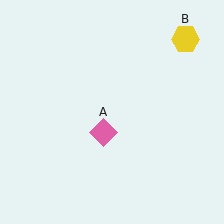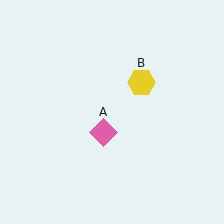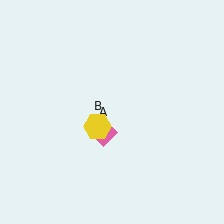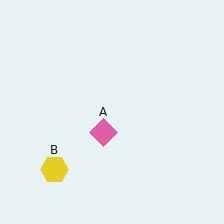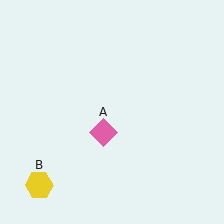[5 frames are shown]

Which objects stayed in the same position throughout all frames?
Pink diamond (object A) remained stationary.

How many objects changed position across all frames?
1 object changed position: yellow hexagon (object B).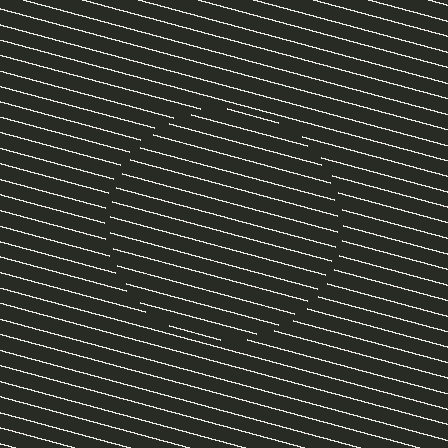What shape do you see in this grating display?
An illusory circle. The interior of the shape contains the same grating, shifted by half a period — the contour is defined by the phase discontinuity where line-ends from the inner and outer gratings abut.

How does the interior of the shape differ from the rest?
The interior of the shape contains the same grating, shifted by half a period — the contour is defined by the phase discontinuity where line-ends from the inner and outer gratings abut.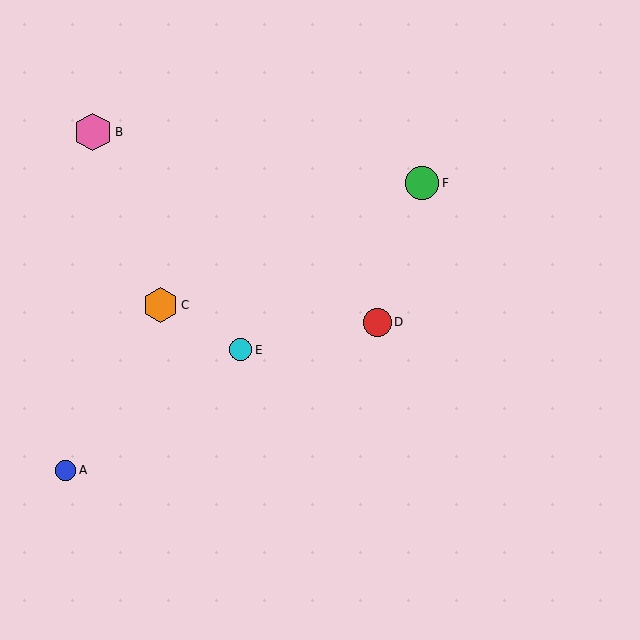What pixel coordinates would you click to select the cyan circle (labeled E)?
Click at (240, 350) to select the cyan circle E.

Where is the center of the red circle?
The center of the red circle is at (377, 322).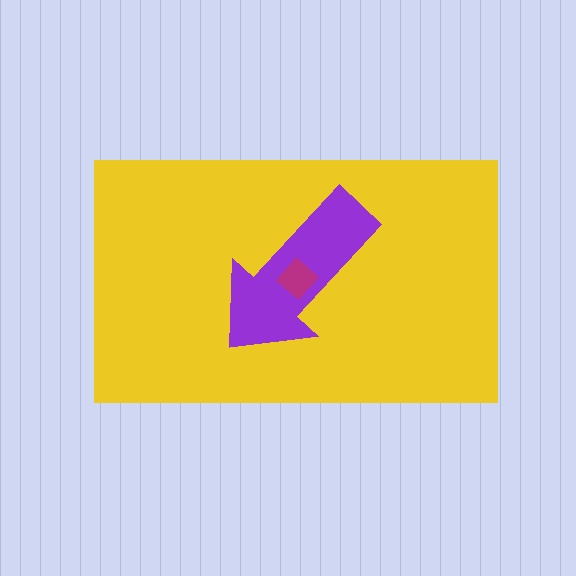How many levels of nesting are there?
3.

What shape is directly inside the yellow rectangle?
The purple arrow.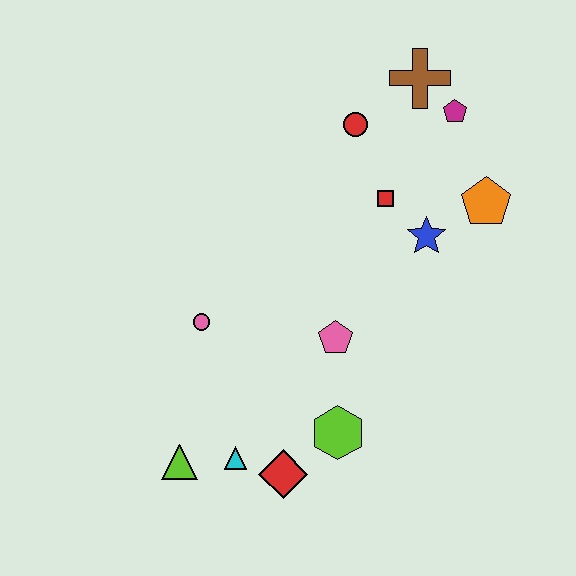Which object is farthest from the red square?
The lime triangle is farthest from the red square.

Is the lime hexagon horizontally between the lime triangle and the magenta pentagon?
Yes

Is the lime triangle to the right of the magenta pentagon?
No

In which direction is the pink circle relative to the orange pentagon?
The pink circle is to the left of the orange pentagon.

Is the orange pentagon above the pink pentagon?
Yes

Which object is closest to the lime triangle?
The cyan triangle is closest to the lime triangle.